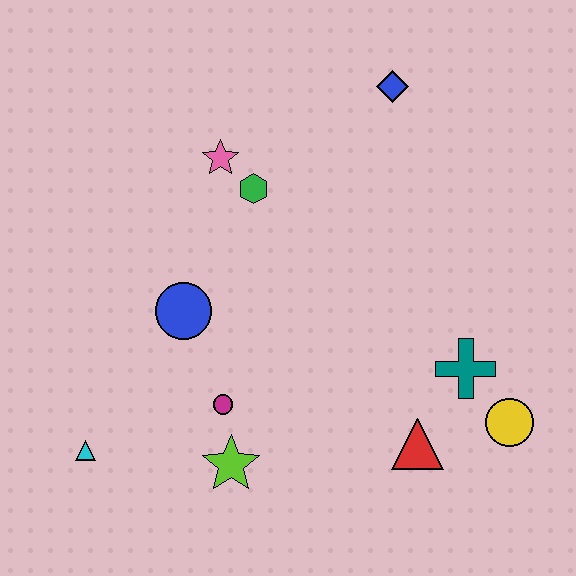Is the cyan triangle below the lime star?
No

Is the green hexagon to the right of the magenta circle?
Yes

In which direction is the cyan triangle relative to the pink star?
The cyan triangle is below the pink star.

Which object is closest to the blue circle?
The magenta circle is closest to the blue circle.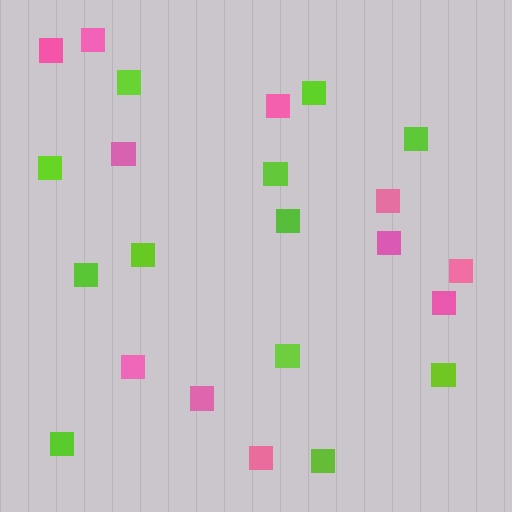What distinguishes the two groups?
There are 2 groups: one group of pink squares (11) and one group of lime squares (12).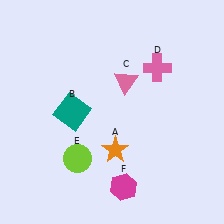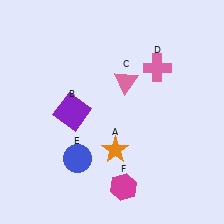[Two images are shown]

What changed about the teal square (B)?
In Image 1, B is teal. In Image 2, it changed to purple.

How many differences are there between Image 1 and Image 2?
There are 2 differences between the two images.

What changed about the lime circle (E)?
In Image 1, E is lime. In Image 2, it changed to blue.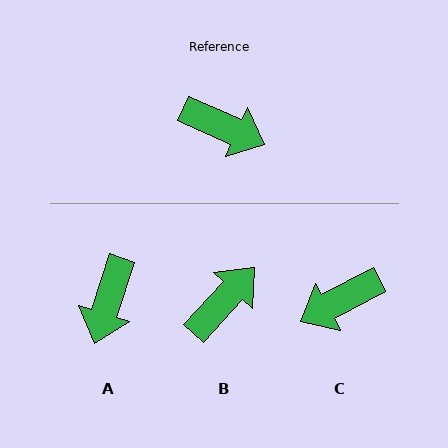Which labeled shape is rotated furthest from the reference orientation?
C, about 129 degrees away.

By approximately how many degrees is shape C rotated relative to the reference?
Approximately 129 degrees clockwise.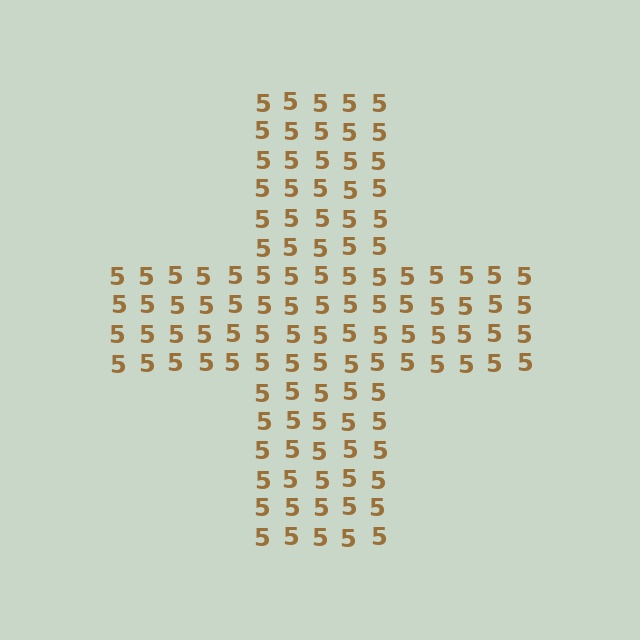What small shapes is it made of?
It is made of small digit 5's.